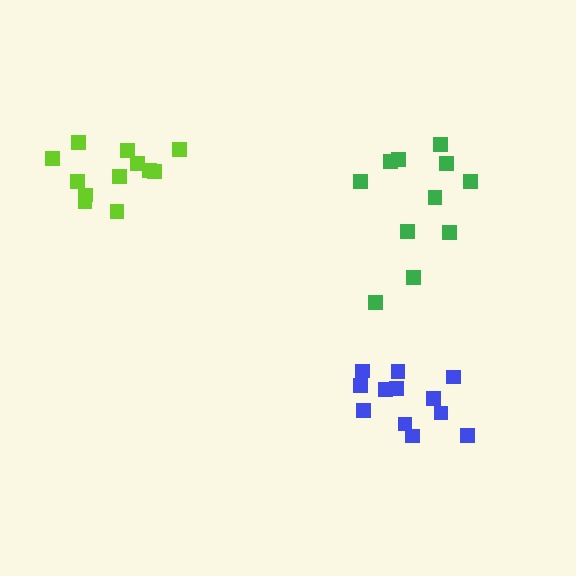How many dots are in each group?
Group 1: 11 dots, Group 2: 12 dots, Group 3: 12 dots (35 total).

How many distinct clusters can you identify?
There are 3 distinct clusters.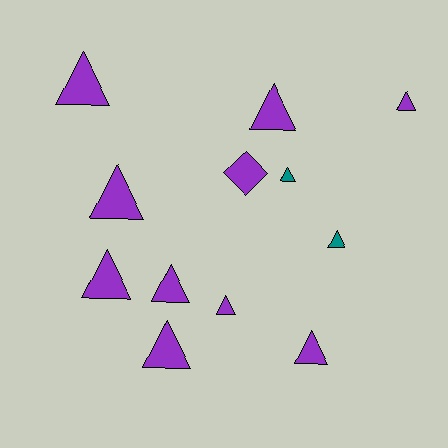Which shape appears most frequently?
Triangle, with 11 objects.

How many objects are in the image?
There are 12 objects.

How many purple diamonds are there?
There is 1 purple diamond.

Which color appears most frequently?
Purple, with 10 objects.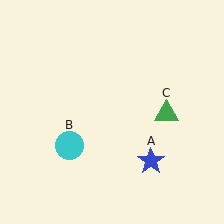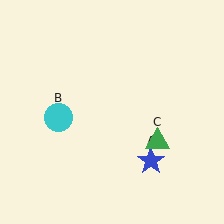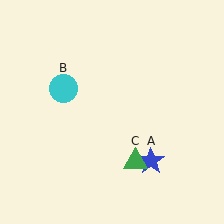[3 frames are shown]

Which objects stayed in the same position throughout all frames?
Blue star (object A) remained stationary.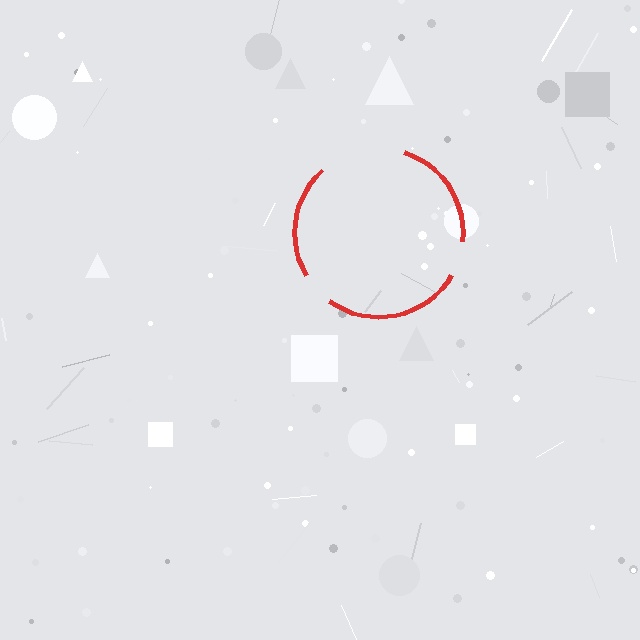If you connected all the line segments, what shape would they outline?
They would outline a circle.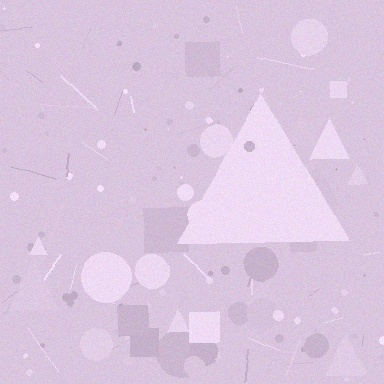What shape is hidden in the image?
A triangle is hidden in the image.